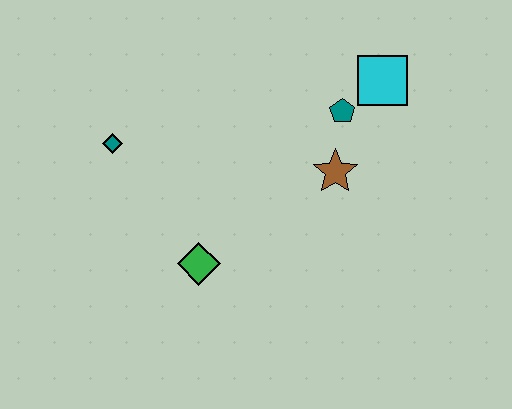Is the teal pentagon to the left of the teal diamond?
No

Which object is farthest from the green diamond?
The cyan square is farthest from the green diamond.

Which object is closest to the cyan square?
The teal pentagon is closest to the cyan square.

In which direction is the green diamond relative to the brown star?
The green diamond is to the left of the brown star.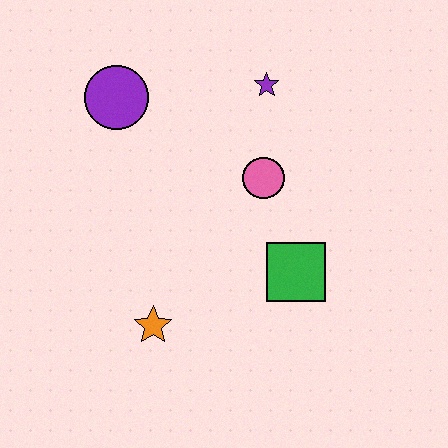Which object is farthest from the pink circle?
The orange star is farthest from the pink circle.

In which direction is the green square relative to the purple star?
The green square is below the purple star.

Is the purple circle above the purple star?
No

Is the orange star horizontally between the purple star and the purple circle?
Yes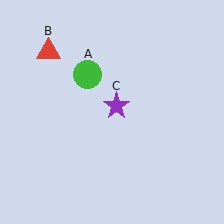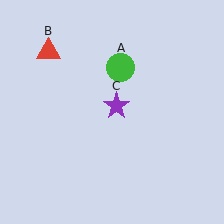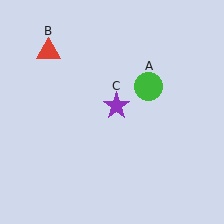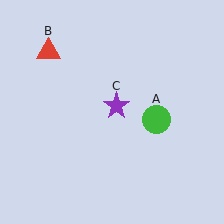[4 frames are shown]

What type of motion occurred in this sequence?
The green circle (object A) rotated clockwise around the center of the scene.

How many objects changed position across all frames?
1 object changed position: green circle (object A).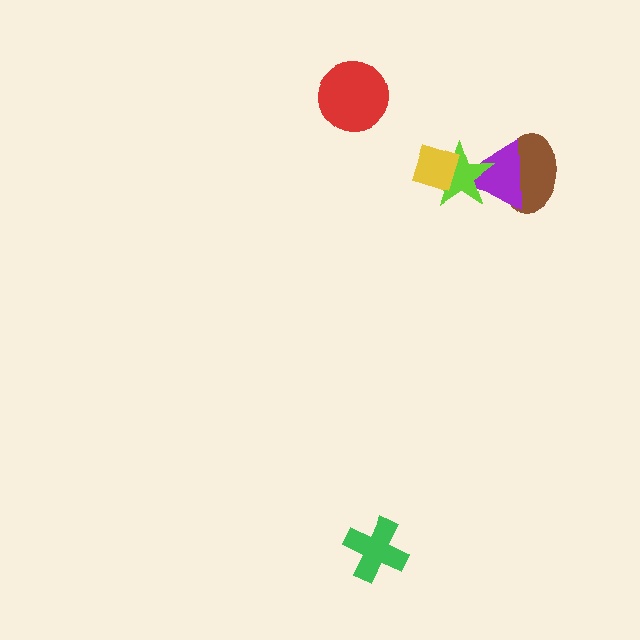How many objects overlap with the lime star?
2 objects overlap with the lime star.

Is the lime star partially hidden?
Yes, it is partially covered by another shape.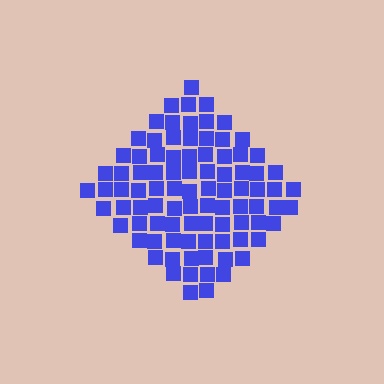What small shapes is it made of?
It is made of small squares.